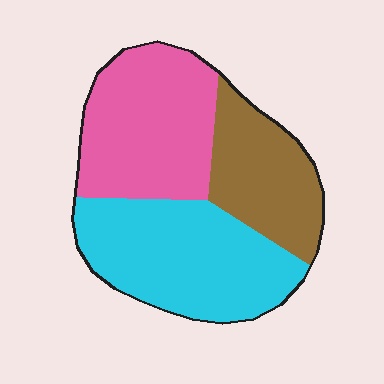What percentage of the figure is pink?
Pink takes up about three eighths (3/8) of the figure.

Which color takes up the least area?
Brown, at roughly 25%.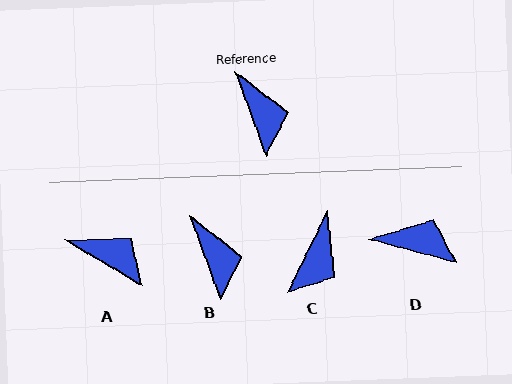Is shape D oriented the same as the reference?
No, it is off by about 55 degrees.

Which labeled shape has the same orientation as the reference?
B.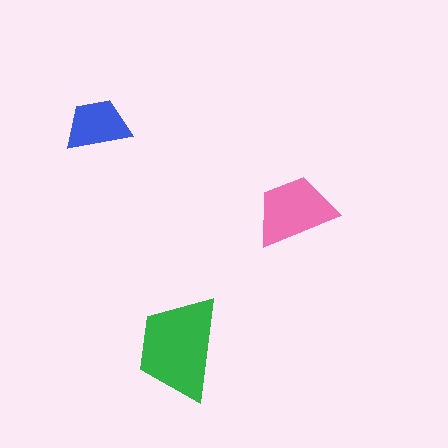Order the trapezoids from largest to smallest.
the green one, the pink one, the blue one.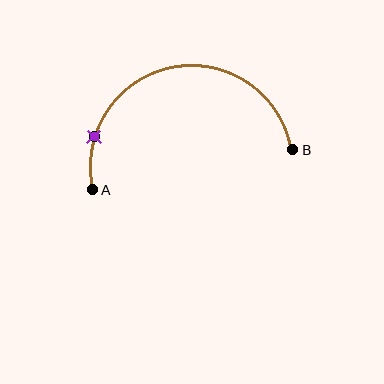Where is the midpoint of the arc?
The arc midpoint is the point on the curve farthest from the straight line joining A and B. It sits above that line.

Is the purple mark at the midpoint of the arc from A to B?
No. The purple mark lies on the arc but is closer to endpoint A. The arc midpoint would be at the point on the curve equidistant along the arc from both A and B.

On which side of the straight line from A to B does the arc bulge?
The arc bulges above the straight line connecting A and B.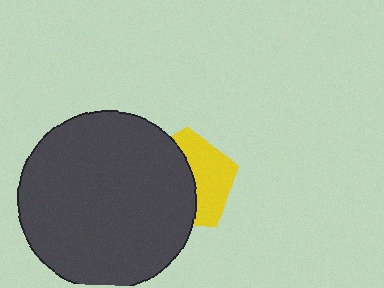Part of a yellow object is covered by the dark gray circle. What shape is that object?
It is a pentagon.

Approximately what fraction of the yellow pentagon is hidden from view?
Roughly 55% of the yellow pentagon is hidden behind the dark gray circle.